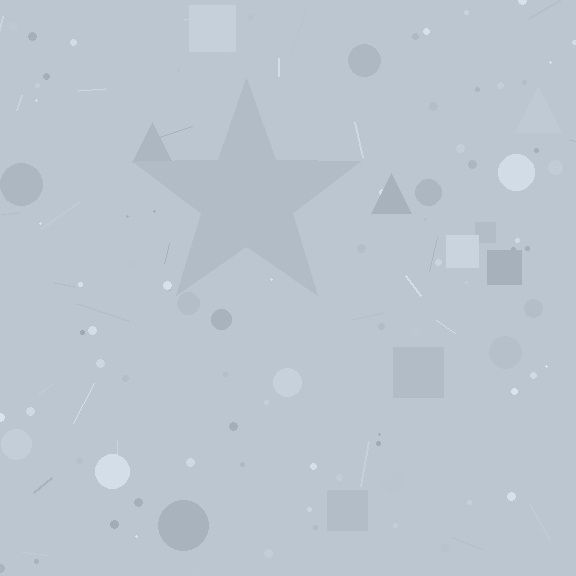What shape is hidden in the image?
A star is hidden in the image.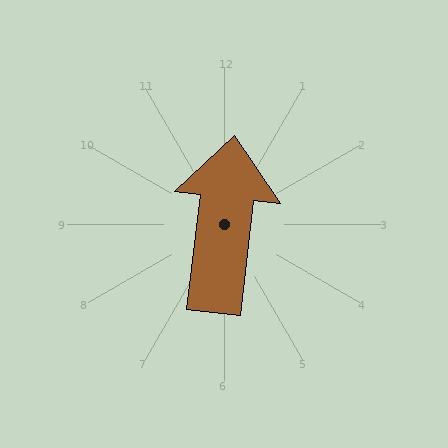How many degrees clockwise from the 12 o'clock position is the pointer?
Approximately 7 degrees.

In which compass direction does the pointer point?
North.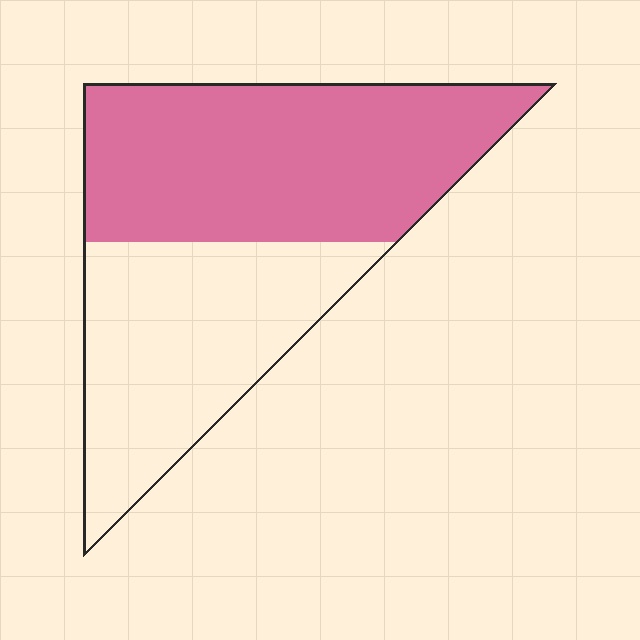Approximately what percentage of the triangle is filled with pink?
Approximately 55%.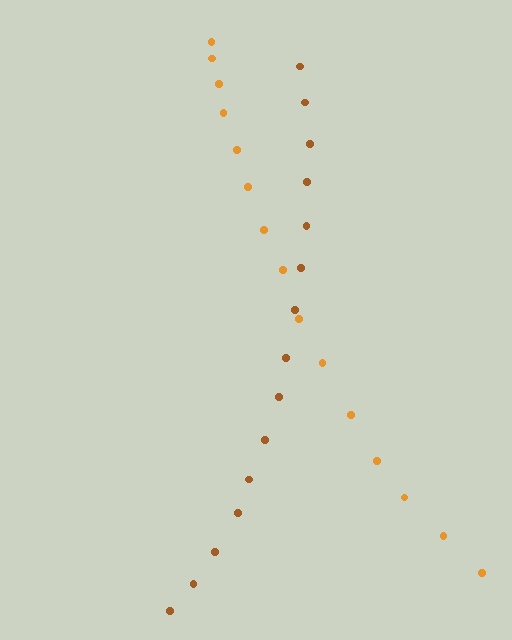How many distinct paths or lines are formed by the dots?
There are 2 distinct paths.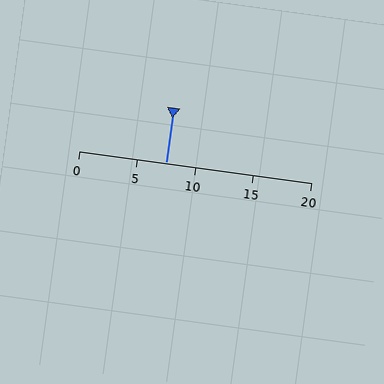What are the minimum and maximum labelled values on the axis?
The axis runs from 0 to 20.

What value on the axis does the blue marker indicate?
The marker indicates approximately 7.5.